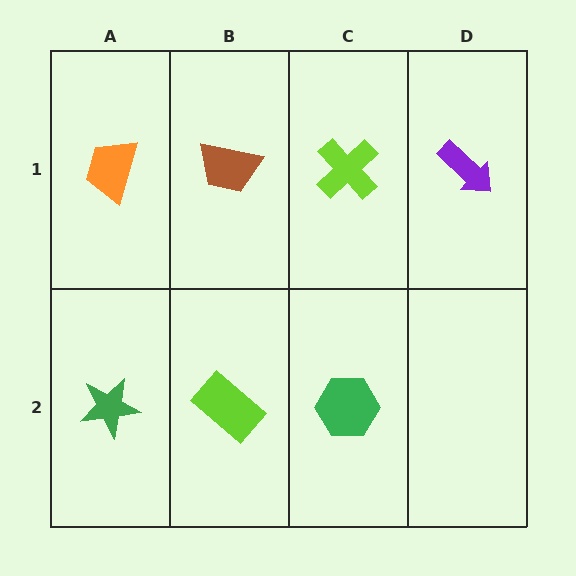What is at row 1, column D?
A purple arrow.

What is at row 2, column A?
A green star.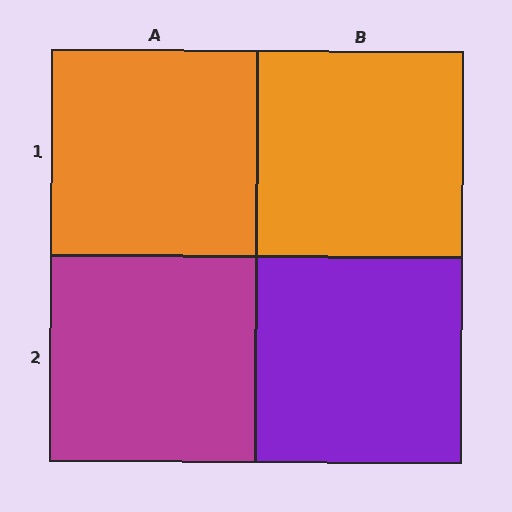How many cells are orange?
2 cells are orange.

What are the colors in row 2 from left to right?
Magenta, purple.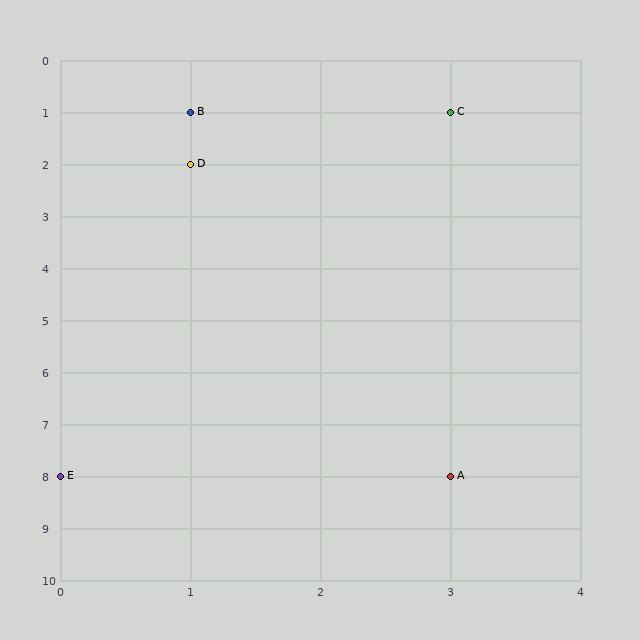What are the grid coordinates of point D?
Point D is at grid coordinates (1, 2).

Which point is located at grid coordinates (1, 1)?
Point B is at (1, 1).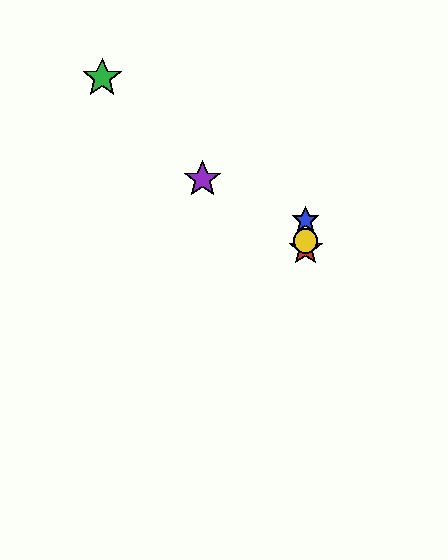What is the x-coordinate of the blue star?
The blue star is at x≈306.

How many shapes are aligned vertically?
3 shapes (the red star, the blue star, the yellow circle) are aligned vertically.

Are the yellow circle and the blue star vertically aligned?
Yes, both are at x≈306.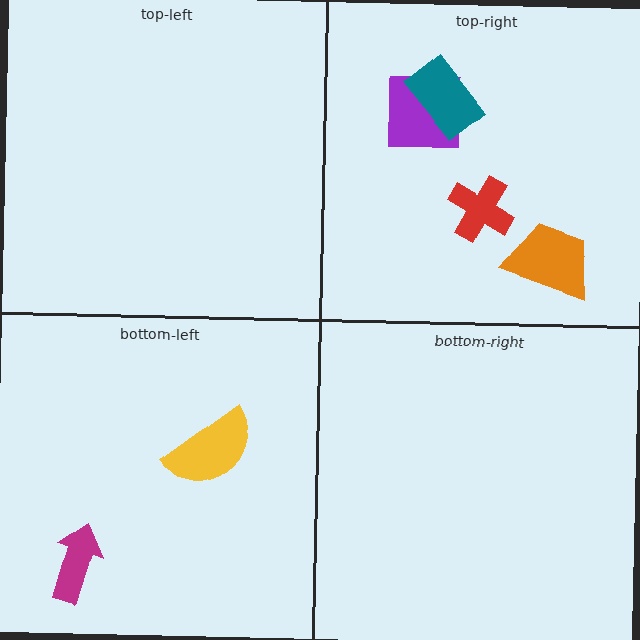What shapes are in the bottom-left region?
The magenta arrow, the yellow semicircle.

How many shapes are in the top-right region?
4.